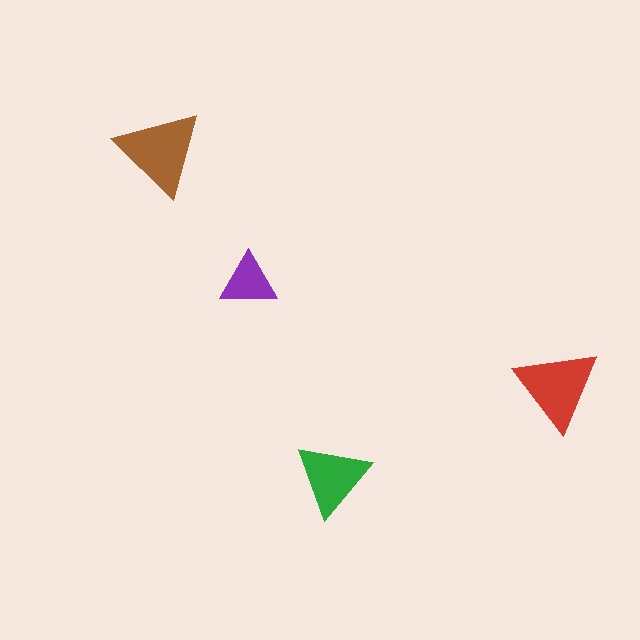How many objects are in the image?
There are 4 objects in the image.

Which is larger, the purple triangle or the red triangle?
The red one.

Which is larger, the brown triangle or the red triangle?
The brown one.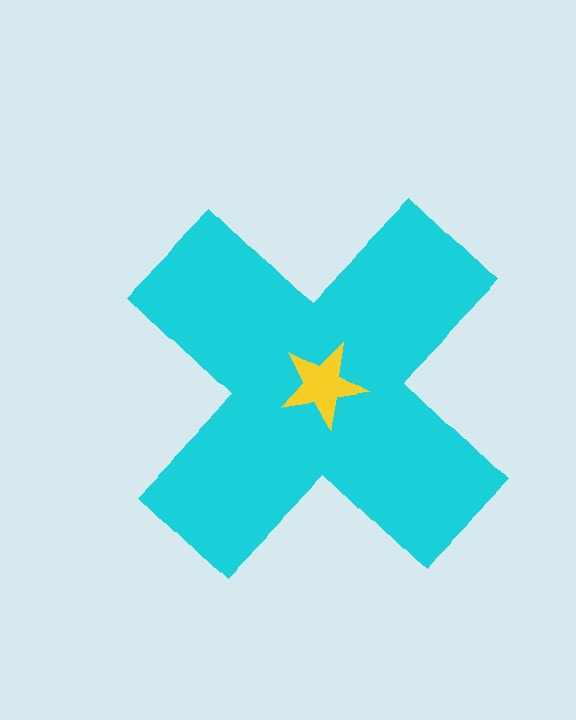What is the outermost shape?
The cyan cross.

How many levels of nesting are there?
2.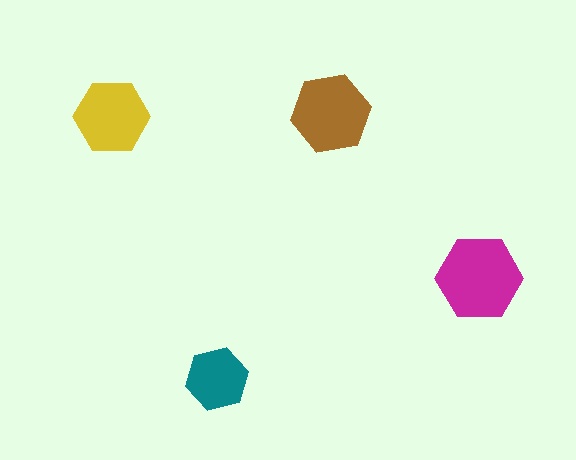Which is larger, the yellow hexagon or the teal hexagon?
The yellow one.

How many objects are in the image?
There are 4 objects in the image.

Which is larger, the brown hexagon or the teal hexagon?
The brown one.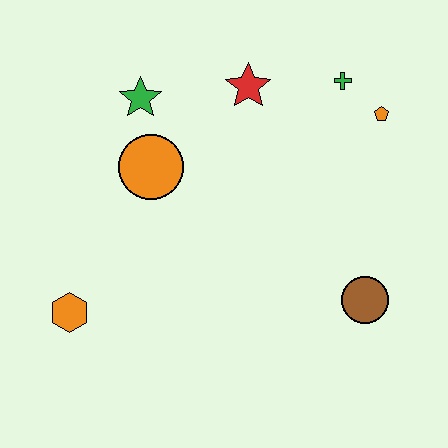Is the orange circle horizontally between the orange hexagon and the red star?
Yes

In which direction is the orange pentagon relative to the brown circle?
The orange pentagon is above the brown circle.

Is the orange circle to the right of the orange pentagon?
No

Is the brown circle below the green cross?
Yes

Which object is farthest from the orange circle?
The brown circle is farthest from the orange circle.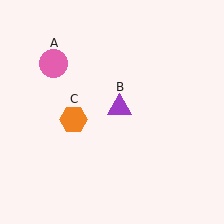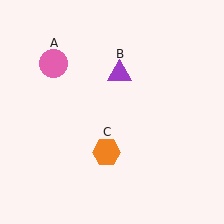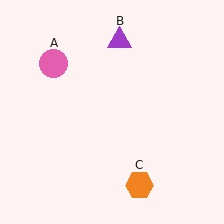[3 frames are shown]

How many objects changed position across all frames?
2 objects changed position: purple triangle (object B), orange hexagon (object C).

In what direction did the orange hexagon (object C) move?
The orange hexagon (object C) moved down and to the right.